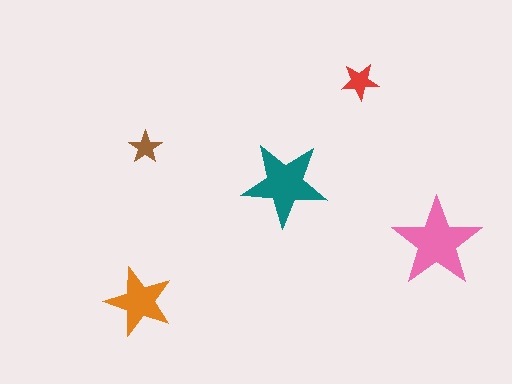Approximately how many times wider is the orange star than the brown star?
About 2 times wider.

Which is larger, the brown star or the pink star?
The pink one.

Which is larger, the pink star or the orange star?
The pink one.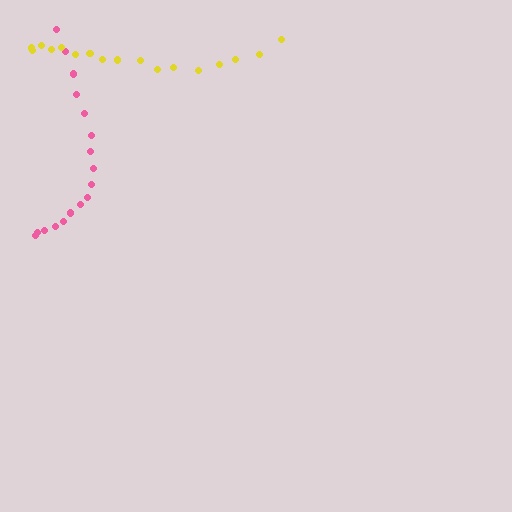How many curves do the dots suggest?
There are 2 distinct paths.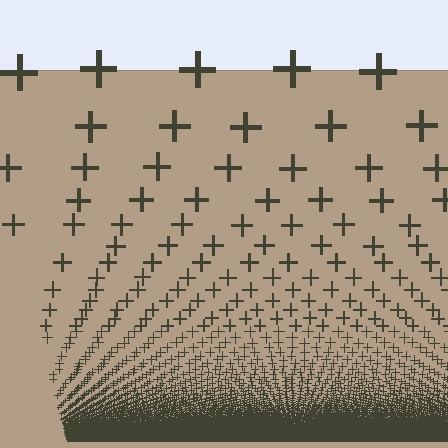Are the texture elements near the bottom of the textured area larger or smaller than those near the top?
Smaller. The gradient is inverted — elements near the bottom are smaller and denser.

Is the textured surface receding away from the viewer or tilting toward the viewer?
The surface appears to tilt toward the viewer. Texture elements get larger and sparser toward the top.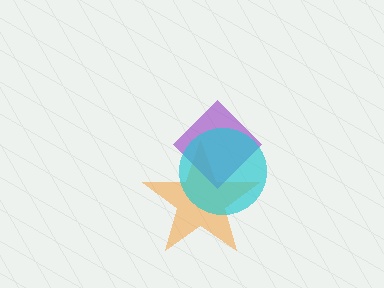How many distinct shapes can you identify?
There are 3 distinct shapes: an orange star, a purple diamond, a cyan circle.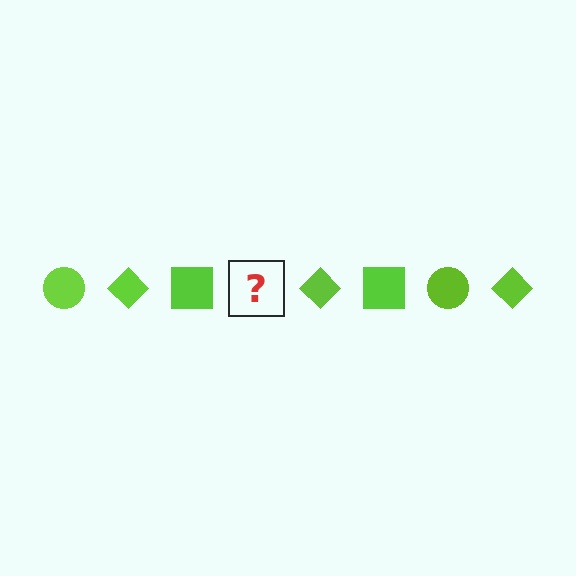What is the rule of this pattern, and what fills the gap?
The rule is that the pattern cycles through circle, diamond, square shapes in lime. The gap should be filled with a lime circle.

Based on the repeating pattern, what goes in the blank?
The blank should be a lime circle.